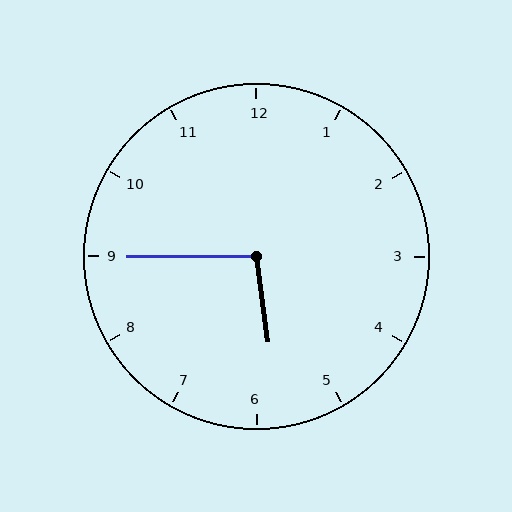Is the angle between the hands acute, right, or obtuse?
It is obtuse.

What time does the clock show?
5:45.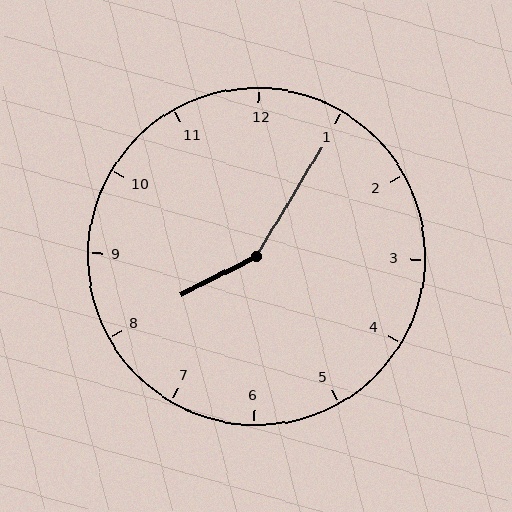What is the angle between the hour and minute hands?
Approximately 148 degrees.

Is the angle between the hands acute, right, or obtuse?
It is obtuse.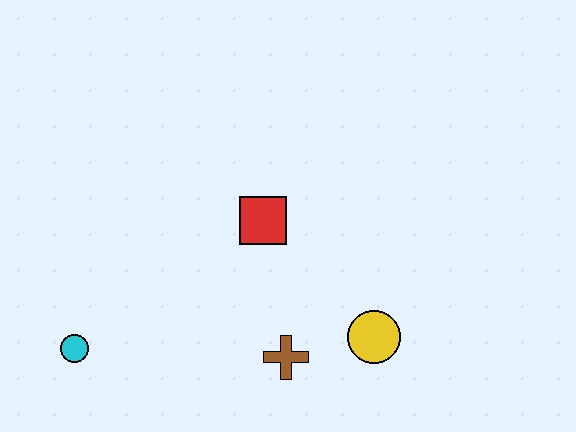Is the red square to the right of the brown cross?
No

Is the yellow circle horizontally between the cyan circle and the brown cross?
No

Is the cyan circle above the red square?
No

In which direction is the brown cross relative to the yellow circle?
The brown cross is to the left of the yellow circle.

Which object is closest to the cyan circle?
The brown cross is closest to the cyan circle.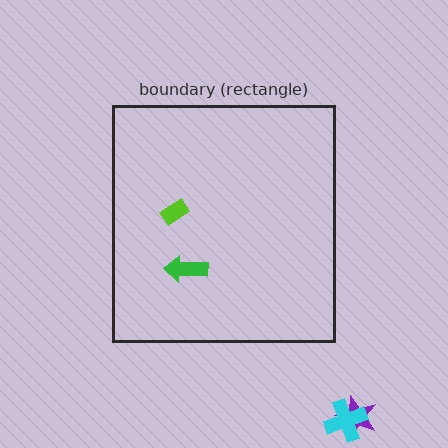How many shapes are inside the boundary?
2 inside, 2 outside.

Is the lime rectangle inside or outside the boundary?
Inside.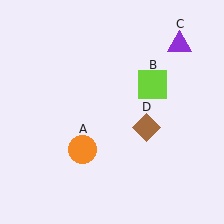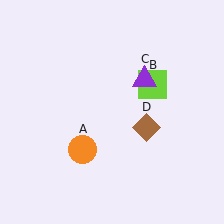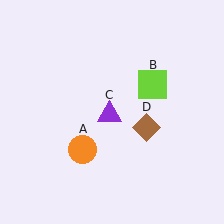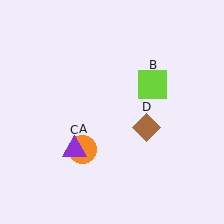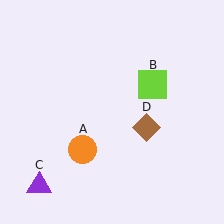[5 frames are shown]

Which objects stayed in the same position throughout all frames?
Orange circle (object A) and lime square (object B) and brown diamond (object D) remained stationary.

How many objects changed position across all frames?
1 object changed position: purple triangle (object C).